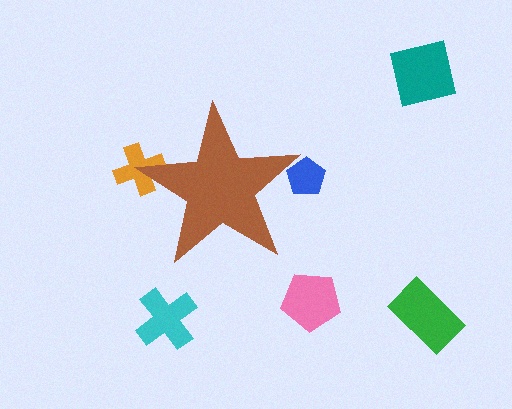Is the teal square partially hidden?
No, the teal square is fully visible.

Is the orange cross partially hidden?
Yes, the orange cross is partially hidden behind the brown star.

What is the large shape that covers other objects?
A brown star.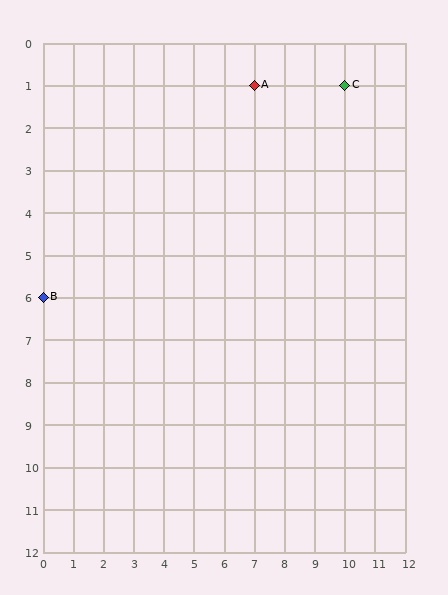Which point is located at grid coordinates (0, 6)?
Point B is at (0, 6).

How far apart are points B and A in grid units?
Points B and A are 7 columns and 5 rows apart (about 8.6 grid units diagonally).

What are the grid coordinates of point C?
Point C is at grid coordinates (10, 1).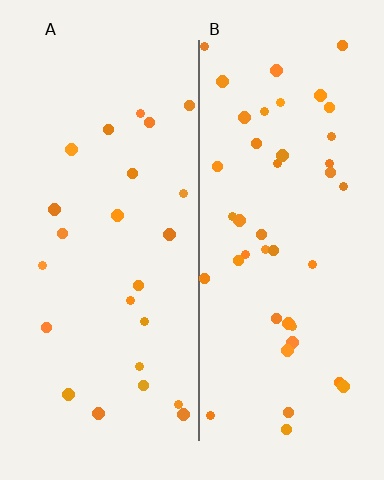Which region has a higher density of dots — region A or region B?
B (the right).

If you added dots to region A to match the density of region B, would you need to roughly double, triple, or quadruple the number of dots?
Approximately double.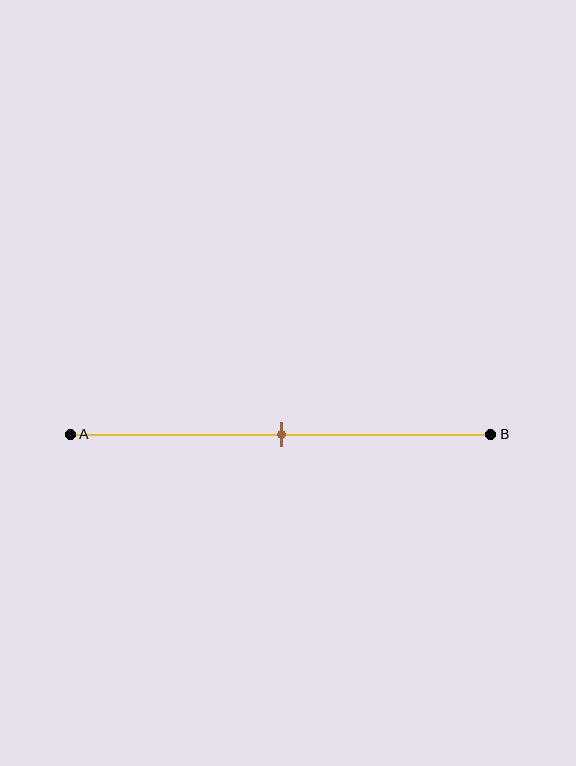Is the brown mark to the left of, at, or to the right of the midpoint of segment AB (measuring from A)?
The brown mark is approximately at the midpoint of segment AB.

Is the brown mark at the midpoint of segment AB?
Yes, the mark is approximately at the midpoint.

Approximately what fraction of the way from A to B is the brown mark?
The brown mark is approximately 50% of the way from A to B.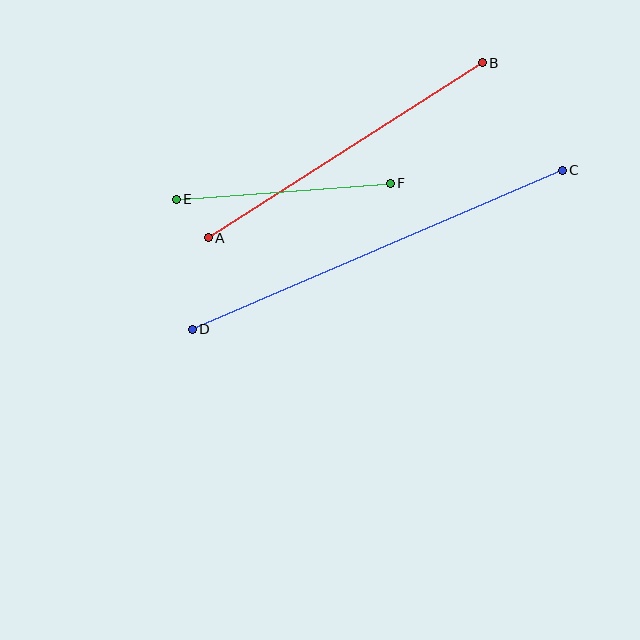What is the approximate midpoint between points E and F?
The midpoint is at approximately (283, 191) pixels.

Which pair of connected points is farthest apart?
Points C and D are farthest apart.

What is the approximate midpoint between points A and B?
The midpoint is at approximately (345, 150) pixels.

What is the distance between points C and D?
The distance is approximately 403 pixels.